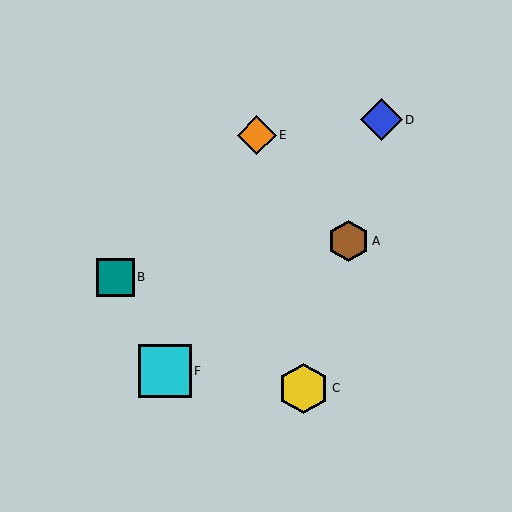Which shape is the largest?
The cyan square (labeled F) is the largest.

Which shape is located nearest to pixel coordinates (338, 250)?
The brown hexagon (labeled A) at (348, 241) is nearest to that location.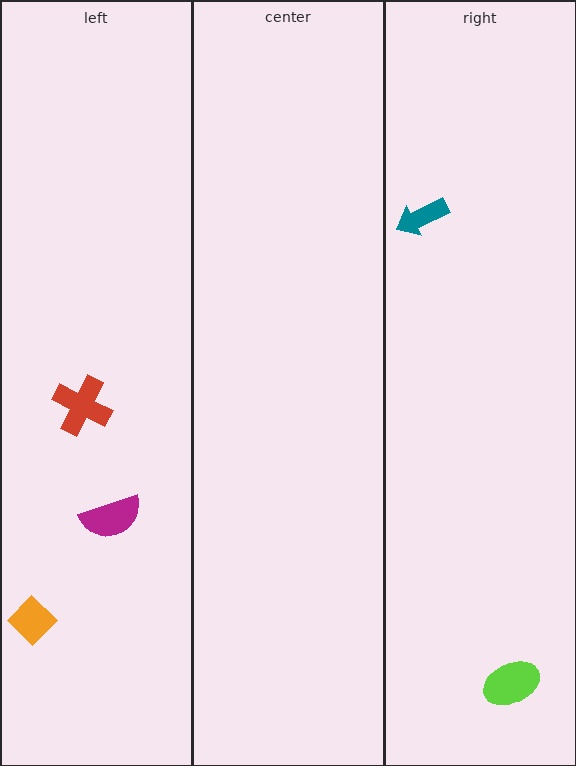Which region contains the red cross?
The left region.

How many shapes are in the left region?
3.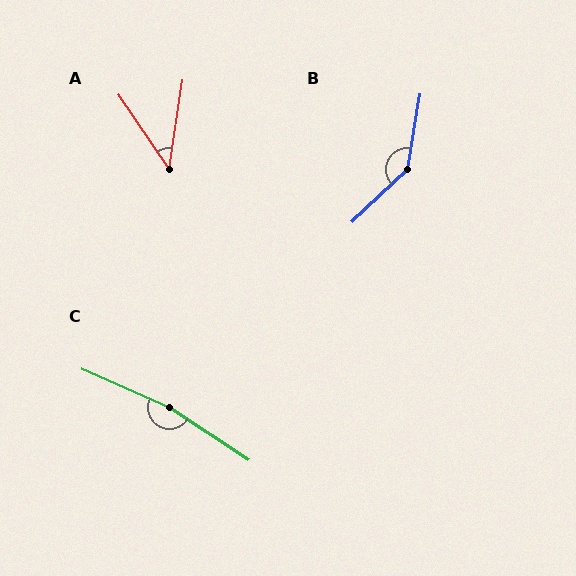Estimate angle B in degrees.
Approximately 143 degrees.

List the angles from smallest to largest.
A (42°), B (143°), C (170°).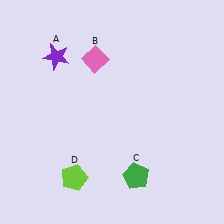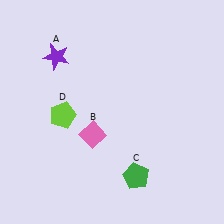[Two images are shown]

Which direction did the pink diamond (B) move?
The pink diamond (B) moved down.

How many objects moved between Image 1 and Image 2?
2 objects moved between the two images.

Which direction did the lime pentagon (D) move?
The lime pentagon (D) moved up.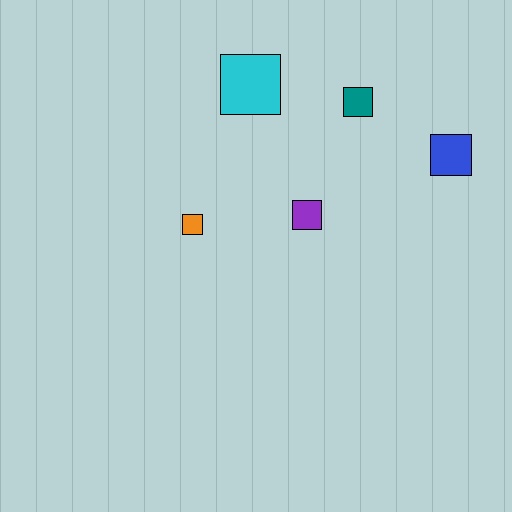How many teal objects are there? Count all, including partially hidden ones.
There is 1 teal object.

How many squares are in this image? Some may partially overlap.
There are 5 squares.